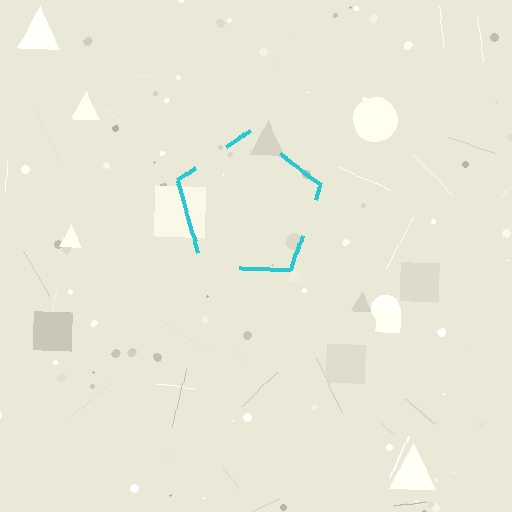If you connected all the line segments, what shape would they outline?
They would outline a pentagon.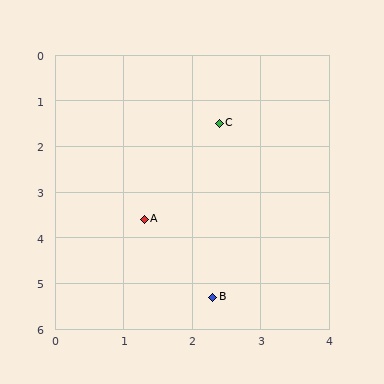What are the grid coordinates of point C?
Point C is at approximately (2.4, 1.5).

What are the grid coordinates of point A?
Point A is at approximately (1.3, 3.6).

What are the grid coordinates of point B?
Point B is at approximately (2.3, 5.3).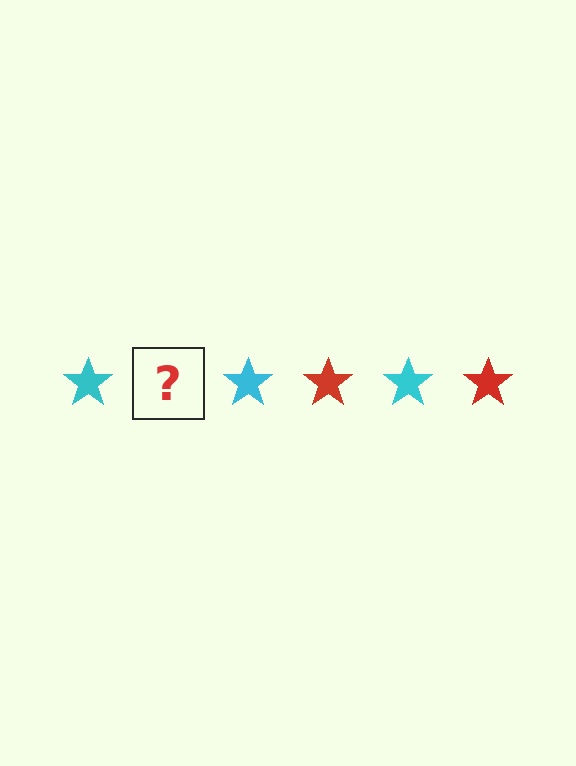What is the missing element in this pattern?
The missing element is a red star.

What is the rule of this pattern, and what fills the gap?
The rule is that the pattern cycles through cyan, red stars. The gap should be filled with a red star.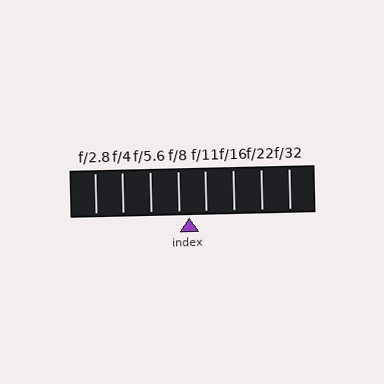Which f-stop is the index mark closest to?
The index mark is closest to f/8.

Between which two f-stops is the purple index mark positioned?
The index mark is between f/8 and f/11.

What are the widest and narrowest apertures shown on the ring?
The widest aperture shown is f/2.8 and the narrowest is f/32.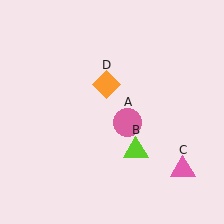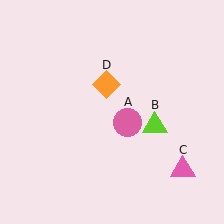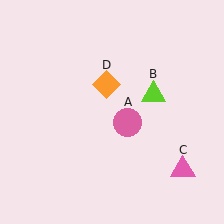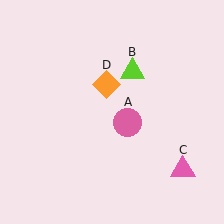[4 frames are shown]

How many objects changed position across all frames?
1 object changed position: lime triangle (object B).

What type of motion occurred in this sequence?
The lime triangle (object B) rotated counterclockwise around the center of the scene.